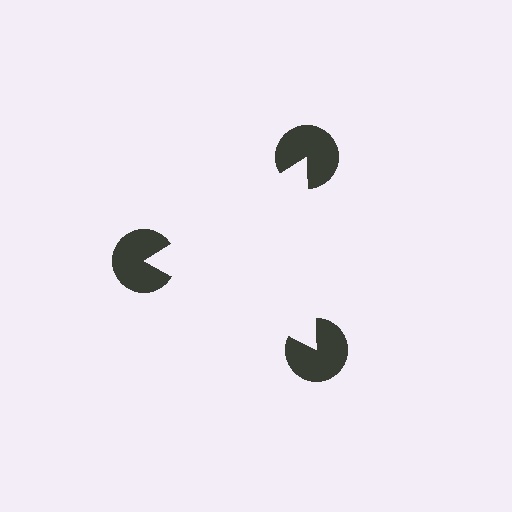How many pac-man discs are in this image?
There are 3 — one at each vertex of the illusory triangle.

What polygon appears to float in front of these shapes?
An illusory triangle — its edges are inferred from the aligned wedge cuts in the pac-man discs, not physically drawn.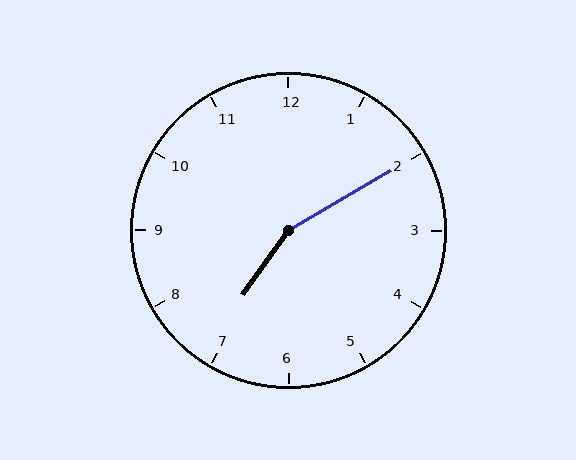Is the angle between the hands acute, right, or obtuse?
It is obtuse.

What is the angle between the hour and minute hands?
Approximately 155 degrees.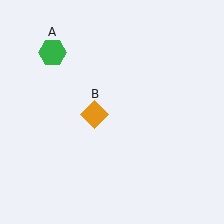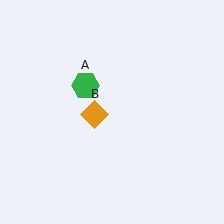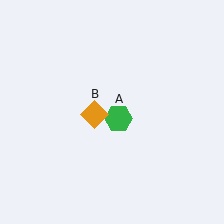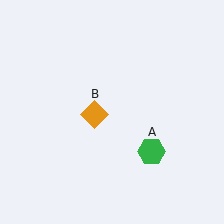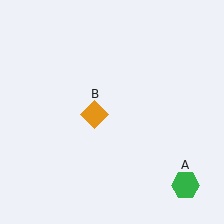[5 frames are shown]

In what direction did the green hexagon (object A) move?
The green hexagon (object A) moved down and to the right.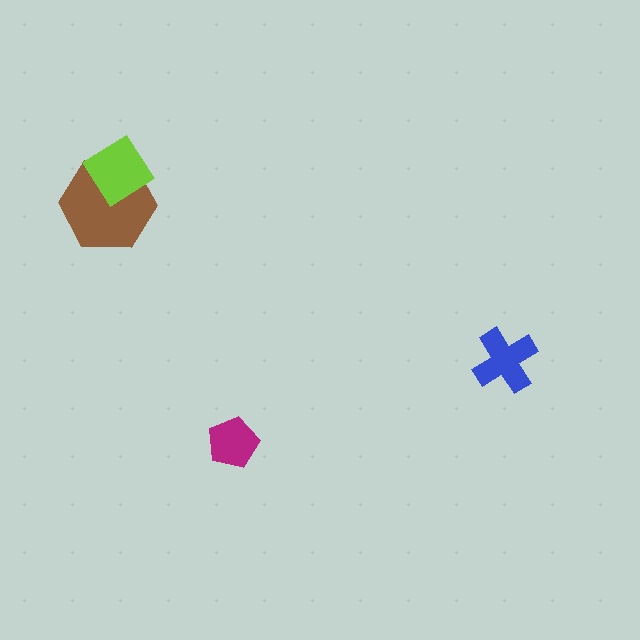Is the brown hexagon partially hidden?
Yes, it is partially covered by another shape.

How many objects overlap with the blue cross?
0 objects overlap with the blue cross.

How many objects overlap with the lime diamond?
1 object overlaps with the lime diamond.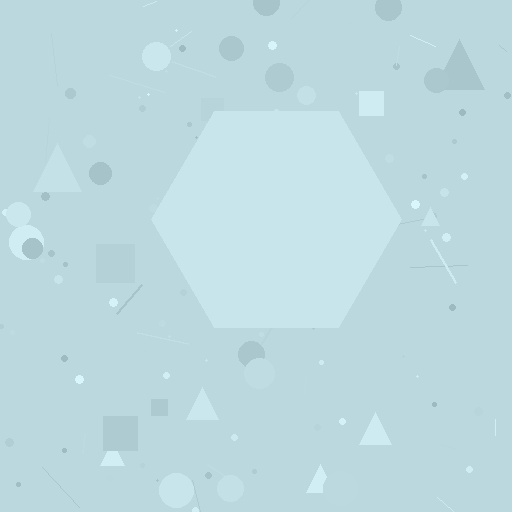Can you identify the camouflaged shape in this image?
The camouflaged shape is a hexagon.